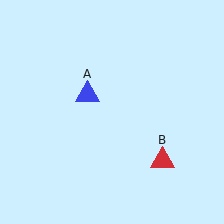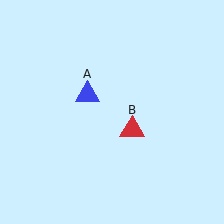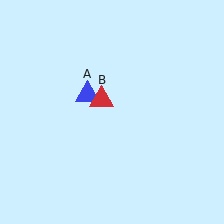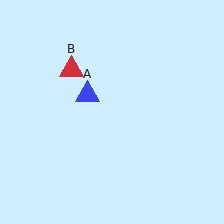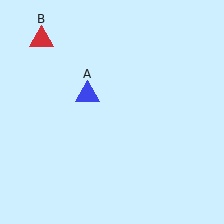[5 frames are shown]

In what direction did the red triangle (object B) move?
The red triangle (object B) moved up and to the left.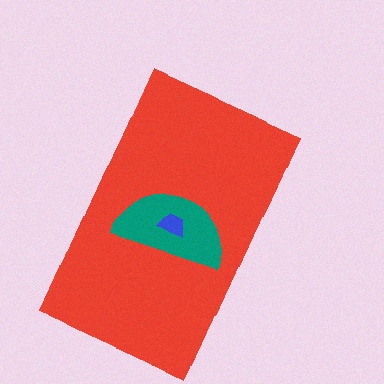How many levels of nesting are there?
3.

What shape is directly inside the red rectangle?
The teal semicircle.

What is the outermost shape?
The red rectangle.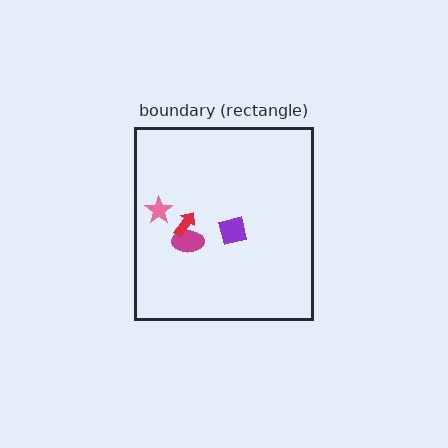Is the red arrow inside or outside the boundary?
Inside.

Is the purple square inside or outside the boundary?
Inside.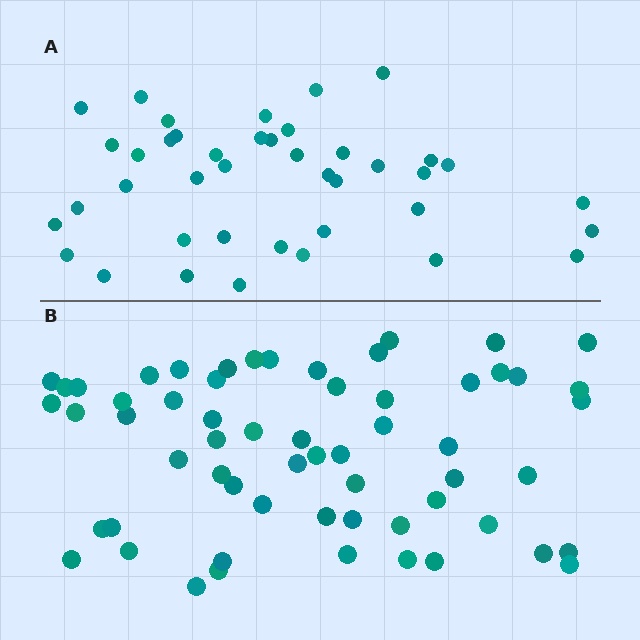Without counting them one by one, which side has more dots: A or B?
Region B (the bottom region) has more dots.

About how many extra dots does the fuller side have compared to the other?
Region B has approximately 20 more dots than region A.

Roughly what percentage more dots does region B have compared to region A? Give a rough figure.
About 45% more.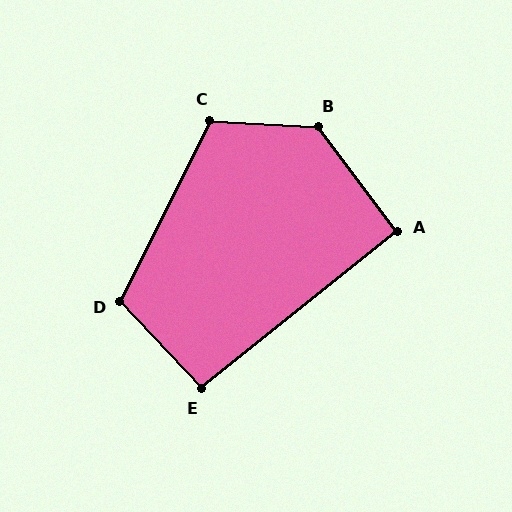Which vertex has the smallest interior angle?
A, at approximately 92 degrees.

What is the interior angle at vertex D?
Approximately 111 degrees (obtuse).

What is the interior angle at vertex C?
Approximately 113 degrees (obtuse).